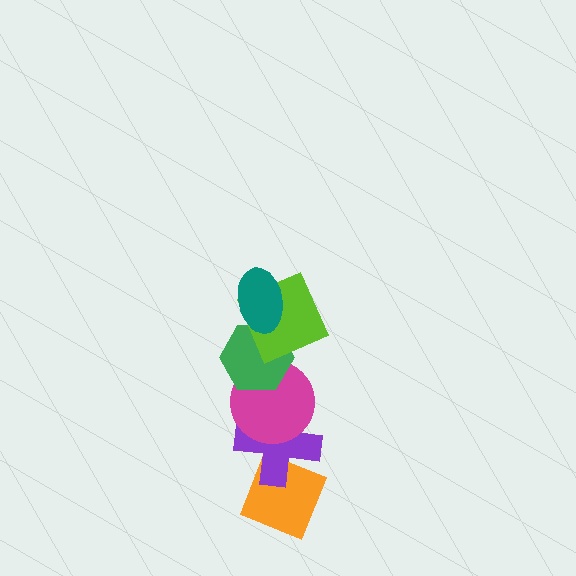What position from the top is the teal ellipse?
The teal ellipse is 1st from the top.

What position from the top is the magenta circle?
The magenta circle is 4th from the top.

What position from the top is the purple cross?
The purple cross is 5th from the top.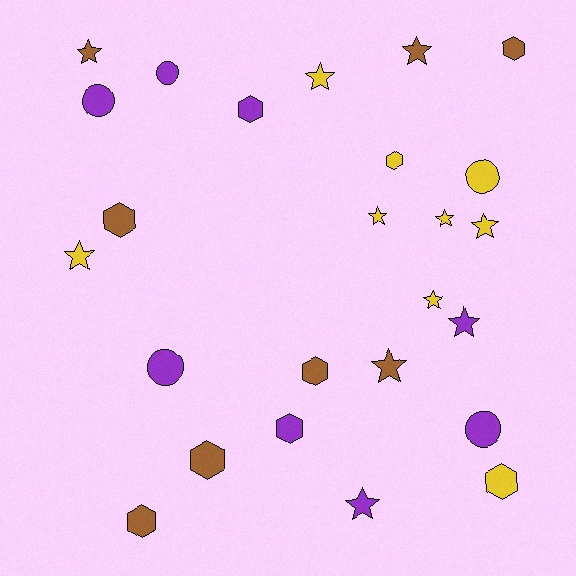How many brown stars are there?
There are 3 brown stars.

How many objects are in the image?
There are 25 objects.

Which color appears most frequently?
Yellow, with 9 objects.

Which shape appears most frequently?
Star, with 11 objects.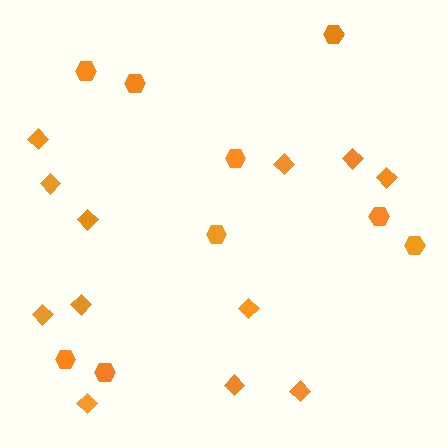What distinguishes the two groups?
There are 2 groups: one group of hexagons (9) and one group of diamonds (12).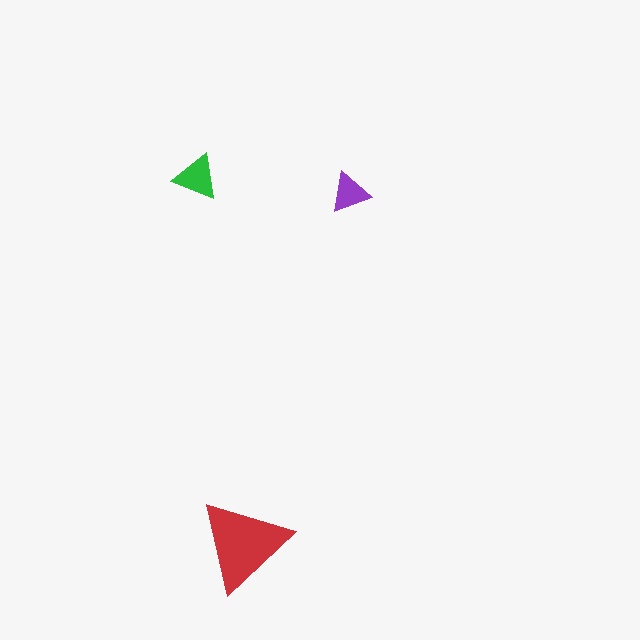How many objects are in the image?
There are 3 objects in the image.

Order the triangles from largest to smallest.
the red one, the green one, the purple one.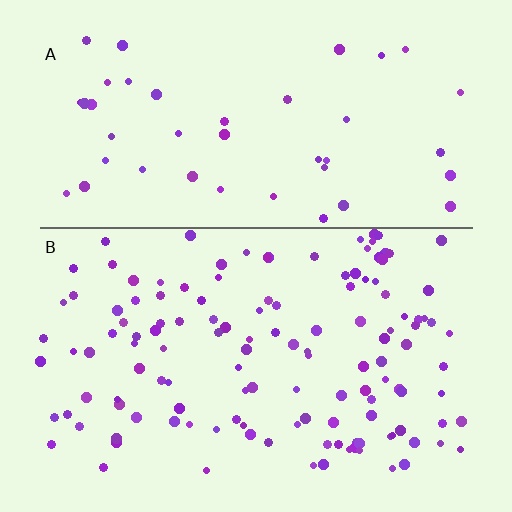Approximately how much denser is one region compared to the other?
Approximately 3.0× — region B over region A.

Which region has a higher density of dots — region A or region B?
B (the bottom).